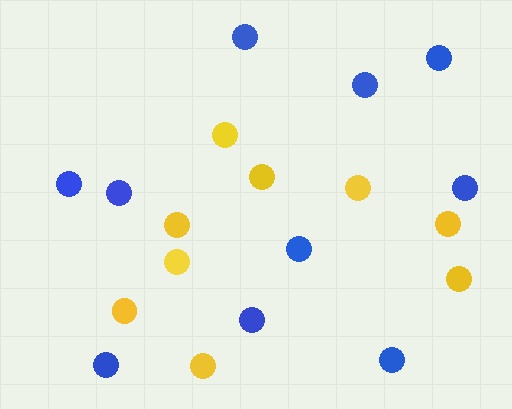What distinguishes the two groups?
There are 2 groups: one group of yellow circles (9) and one group of blue circles (10).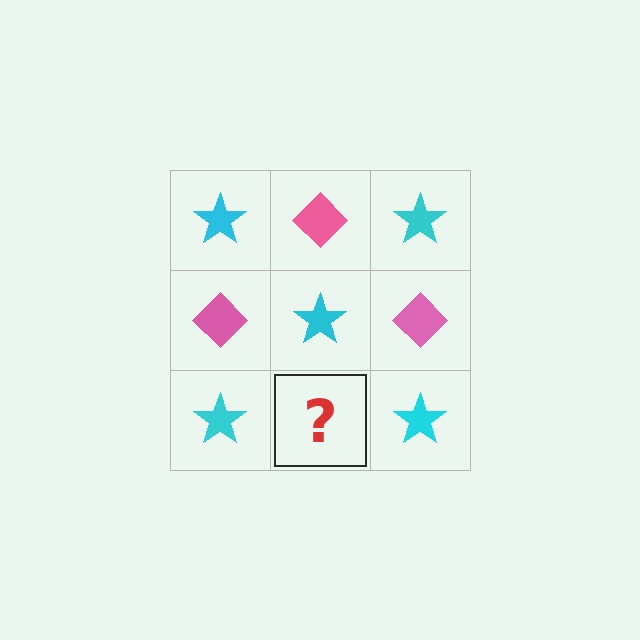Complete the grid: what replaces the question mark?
The question mark should be replaced with a pink diamond.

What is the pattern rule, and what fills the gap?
The rule is that it alternates cyan star and pink diamond in a checkerboard pattern. The gap should be filled with a pink diamond.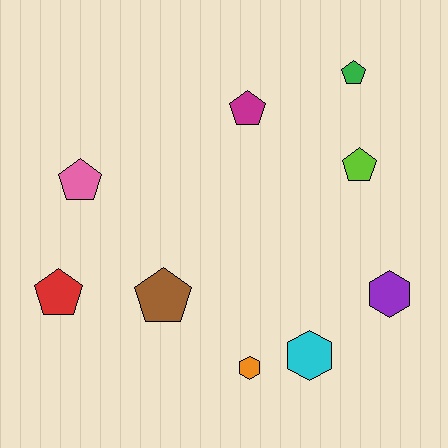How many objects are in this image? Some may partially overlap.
There are 9 objects.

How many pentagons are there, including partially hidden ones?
There are 6 pentagons.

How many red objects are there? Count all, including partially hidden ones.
There is 1 red object.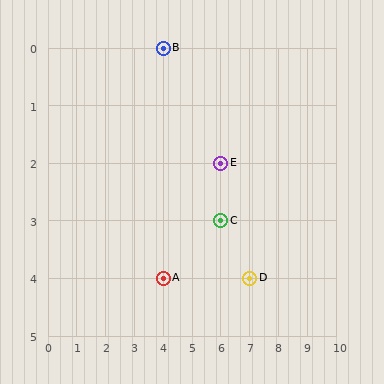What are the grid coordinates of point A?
Point A is at grid coordinates (4, 4).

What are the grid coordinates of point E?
Point E is at grid coordinates (6, 2).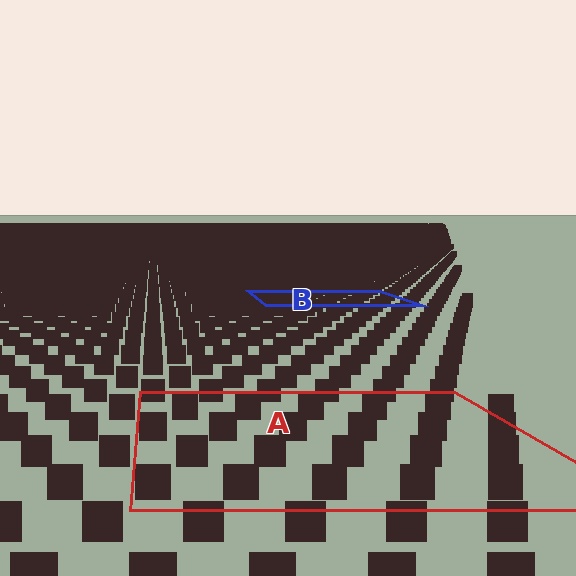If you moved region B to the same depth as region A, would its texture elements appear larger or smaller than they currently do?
They would appear larger. At a closer depth, the same texture elements are projected at a bigger on-screen size.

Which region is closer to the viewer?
Region A is closer. The texture elements there are larger and more spread out.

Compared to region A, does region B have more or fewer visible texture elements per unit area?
Region B has more texture elements per unit area — they are packed more densely because it is farther away.